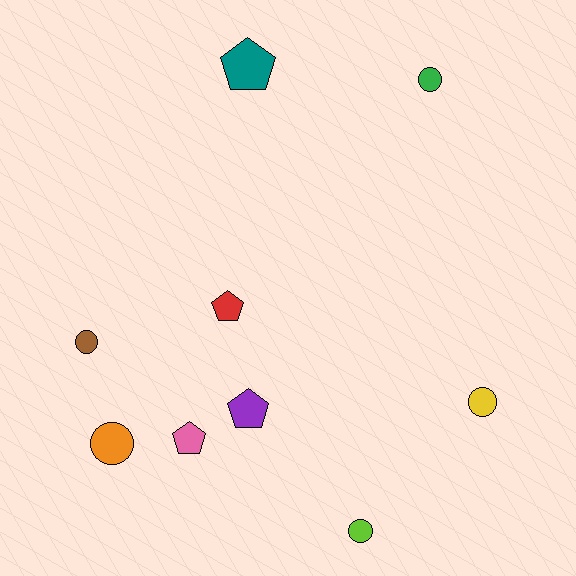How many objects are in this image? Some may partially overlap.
There are 9 objects.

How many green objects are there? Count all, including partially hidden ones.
There is 1 green object.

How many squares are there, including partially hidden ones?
There are no squares.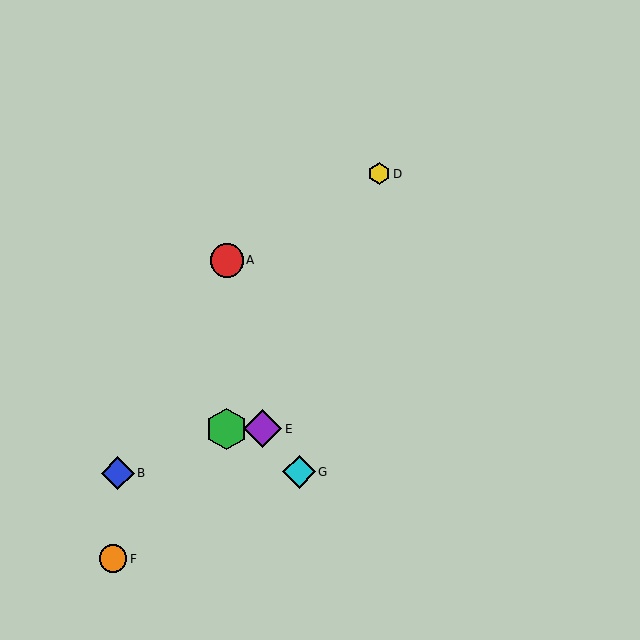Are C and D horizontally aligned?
No, C is at y≈429 and D is at y≈174.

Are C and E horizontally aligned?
Yes, both are at y≈429.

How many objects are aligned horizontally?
2 objects (C, E) are aligned horizontally.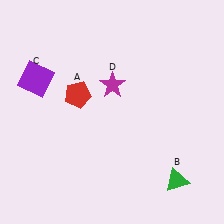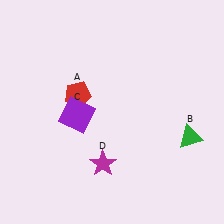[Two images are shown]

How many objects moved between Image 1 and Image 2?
3 objects moved between the two images.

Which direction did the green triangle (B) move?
The green triangle (B) moved up.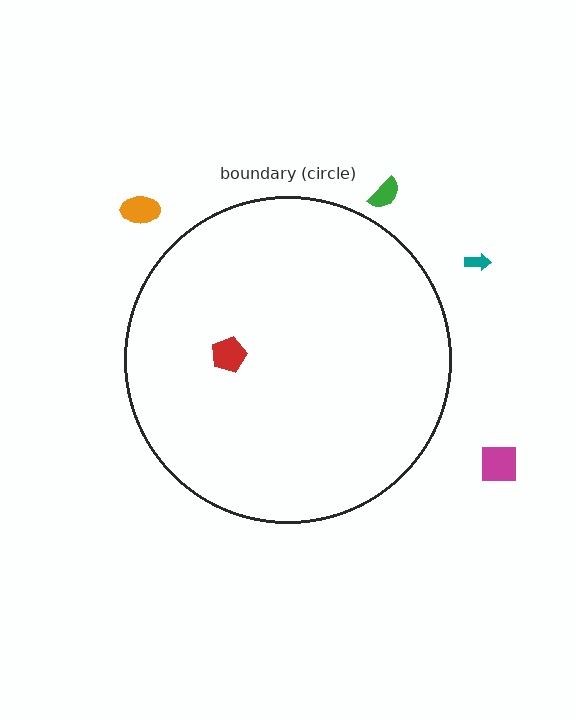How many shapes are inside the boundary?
1 inside, 4 outside.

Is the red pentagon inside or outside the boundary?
Inside.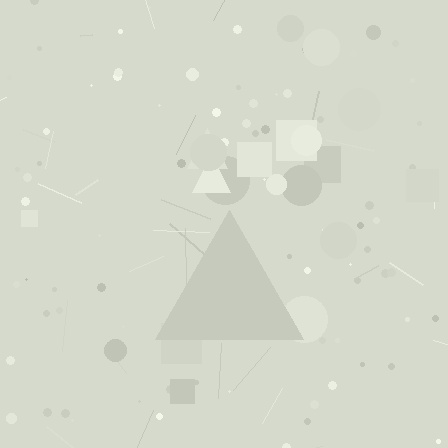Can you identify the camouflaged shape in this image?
The camouflaged shape is a triangle.